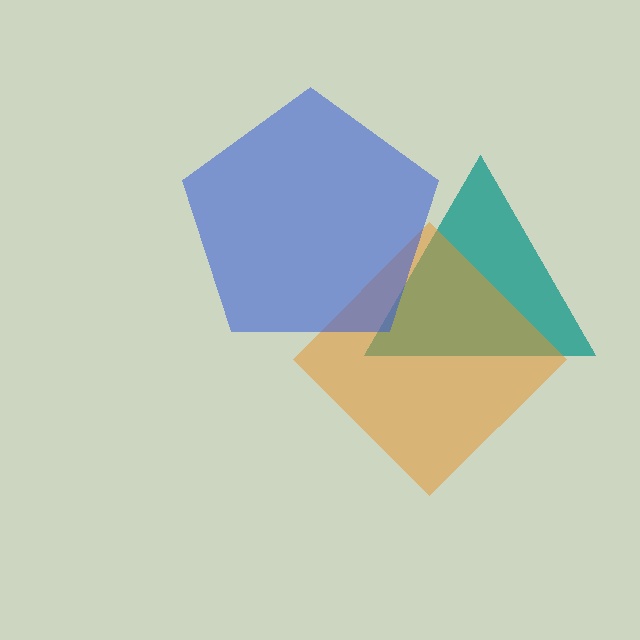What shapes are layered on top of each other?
The layered shapes are: a teal triangle, an orange diamond, a blue pentagon.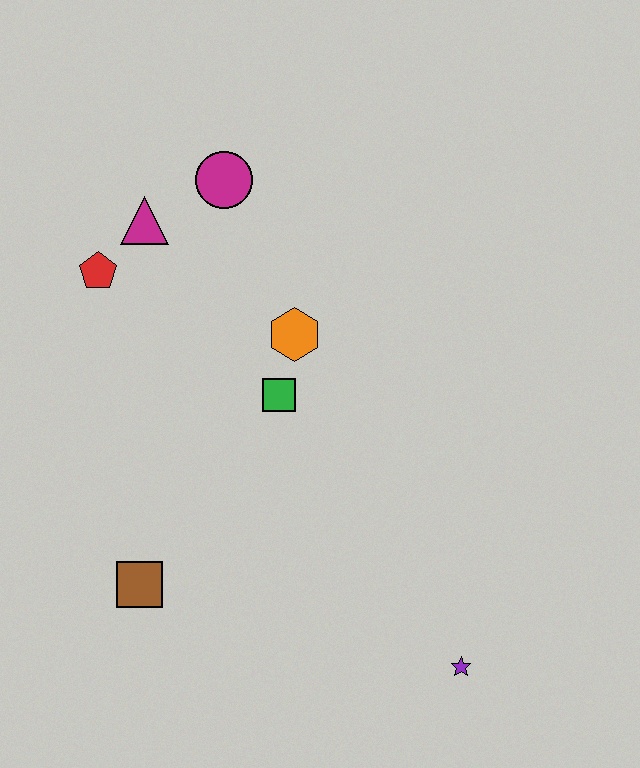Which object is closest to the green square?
The orange hexagon is closest to the green square.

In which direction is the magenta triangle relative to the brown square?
The magenta triangle is above the brown square.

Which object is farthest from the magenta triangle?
The purple star is farthest from the magenta triangle.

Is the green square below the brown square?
No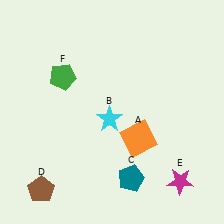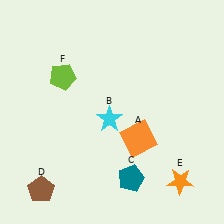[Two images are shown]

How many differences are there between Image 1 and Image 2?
There are 2 differences between the two images.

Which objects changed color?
E changed from magenta to orange. F changed from green to lime.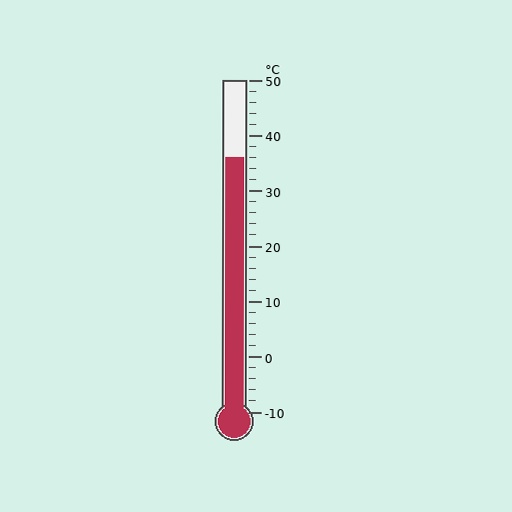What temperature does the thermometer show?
The thermometer shows approximately 36°C.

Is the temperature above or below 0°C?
The temperature is above 0°C.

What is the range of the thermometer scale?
The thermometer scale ranges from -10°C to 50°C.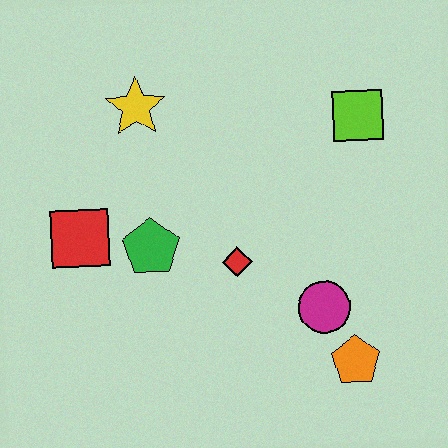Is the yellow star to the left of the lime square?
Yes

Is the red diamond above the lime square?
No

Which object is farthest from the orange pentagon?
The yellow star is farthest from the orange pentagon.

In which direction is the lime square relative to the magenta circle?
The lime square is above the magenta circle.